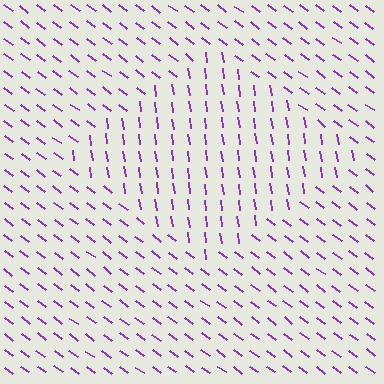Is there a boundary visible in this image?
Yes, there is a texture boundary formed by a change in line orientation.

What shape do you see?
I see a diamond.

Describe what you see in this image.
The image is filled with small purple line segments. A diamond region in the image has lines oriented differently from the surrounding lines, creating a visible texture boundary.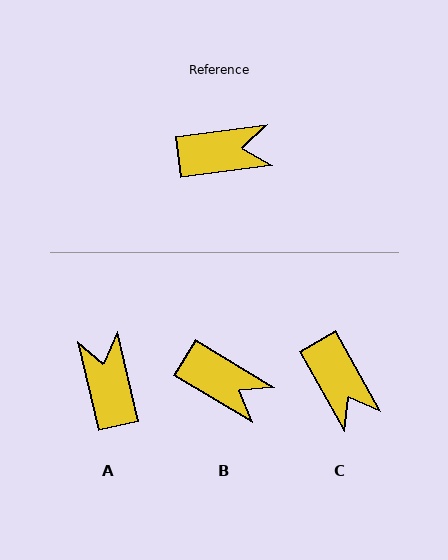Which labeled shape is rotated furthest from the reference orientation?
A, about 96 degrees away.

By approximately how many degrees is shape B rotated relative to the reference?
Approximately 38 degrees clockwise.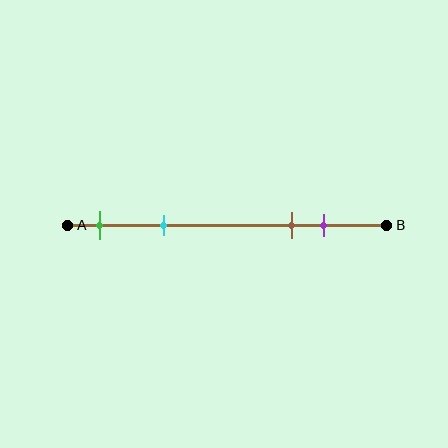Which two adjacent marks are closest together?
The brown and purple marks are the closest adjacent pair.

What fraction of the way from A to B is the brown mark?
The brown mark is approximately 70% (0.7) of the way from A to B.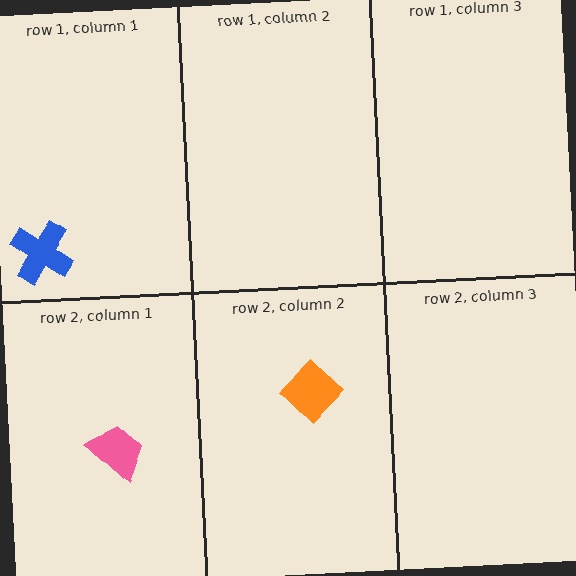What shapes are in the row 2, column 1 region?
The pink trapezoid.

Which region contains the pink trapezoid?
The row 2, column 1 region.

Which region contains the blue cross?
The row 1, column 1 region.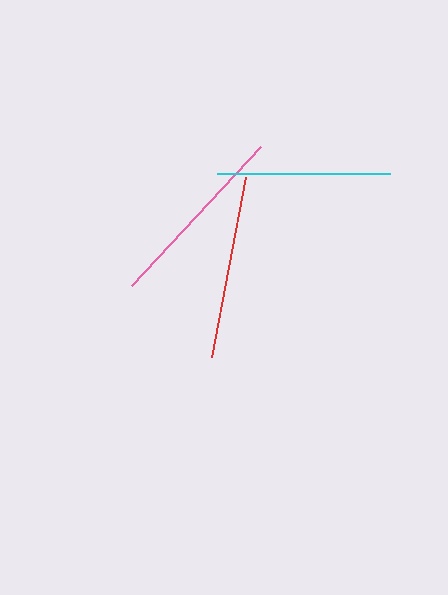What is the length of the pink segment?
The pink segment is approximately 189 pixels long.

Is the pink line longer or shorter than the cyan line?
The pink line is longer than the cyan line.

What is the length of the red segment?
The red segment is approximately 183 pixels long.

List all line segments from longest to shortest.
From longest to shortest: pink, red, cyan.